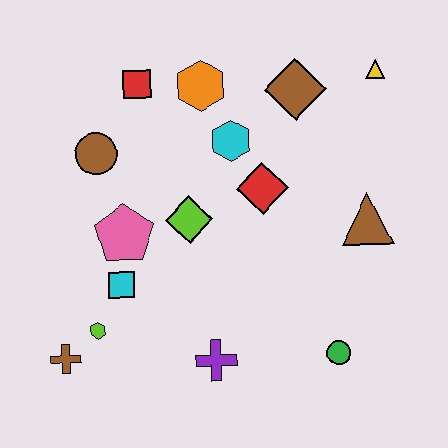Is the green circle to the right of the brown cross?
Yes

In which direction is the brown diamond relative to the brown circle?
The brown diamond is to the right of the brown circle.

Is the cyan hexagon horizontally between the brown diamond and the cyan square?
Yes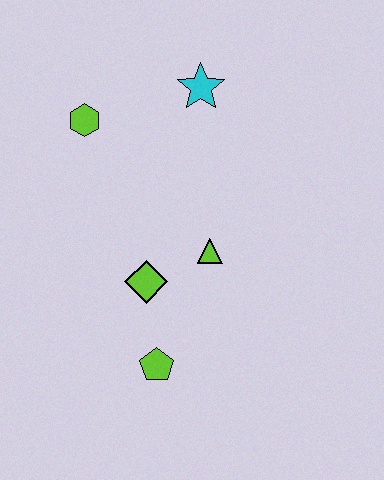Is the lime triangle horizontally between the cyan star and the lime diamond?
No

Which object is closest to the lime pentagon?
The lime diamond is closest to the lime pentagon.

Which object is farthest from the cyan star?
The lime pentagon is farthest from the cyan star.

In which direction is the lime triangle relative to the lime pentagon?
The lime triangle is above the lime pentagon.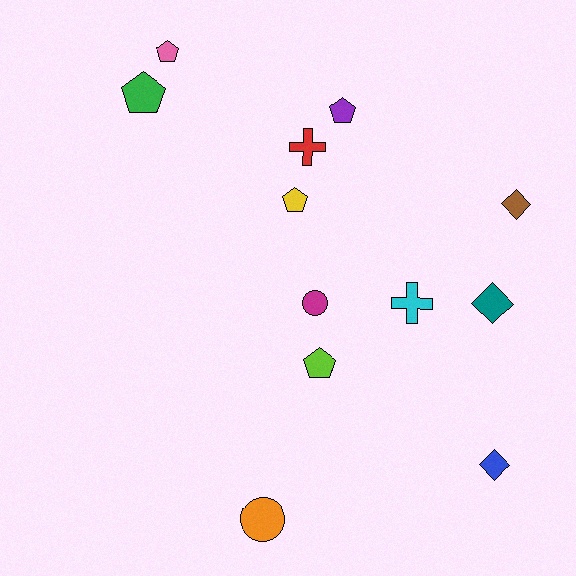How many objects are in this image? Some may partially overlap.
There are 12 objects.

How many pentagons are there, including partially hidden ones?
There are 5 pentagons.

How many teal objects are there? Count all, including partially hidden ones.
There is 1 teal object.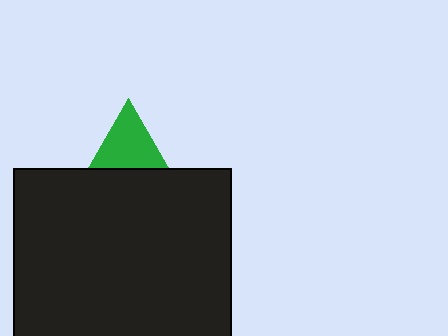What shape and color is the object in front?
The object in front is a black rectangle.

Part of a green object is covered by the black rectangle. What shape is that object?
It is a triangle.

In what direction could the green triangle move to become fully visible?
The green triangle could move up. That would shift it out from behind the black rectangle entirely.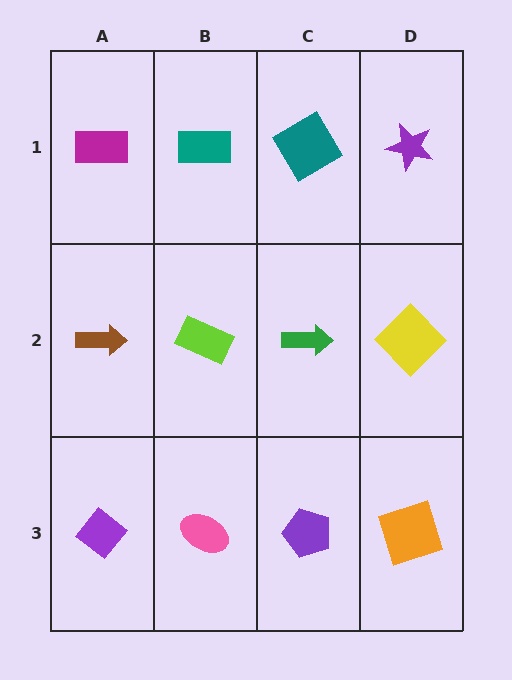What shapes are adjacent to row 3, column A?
A brown arrow (row 2, column A), a pink ellipse (row 3, column B).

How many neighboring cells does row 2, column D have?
3.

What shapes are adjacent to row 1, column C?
A green arrow (row 2, column C), a teal rectangle (row 1, column B), a purple star (row 1, column D).